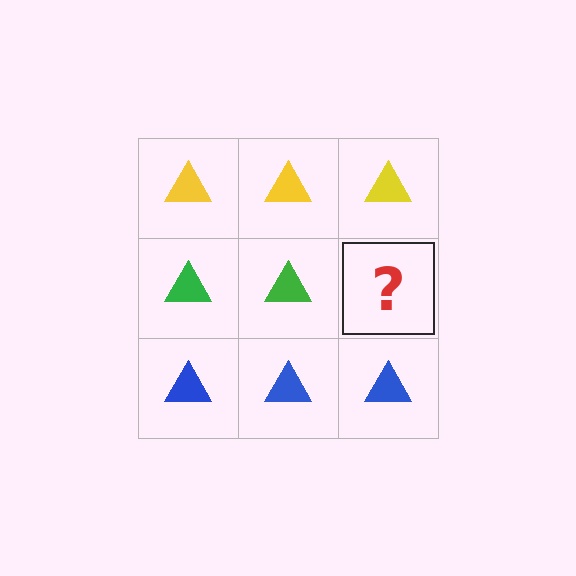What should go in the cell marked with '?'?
The missing cell should contain a green triangle.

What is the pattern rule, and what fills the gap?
The rule is that each row has a consistent color. The gap should be filled with a green triangle.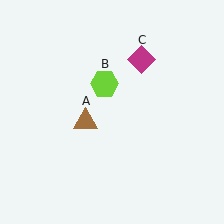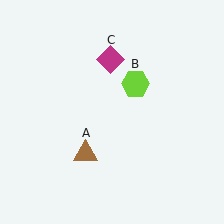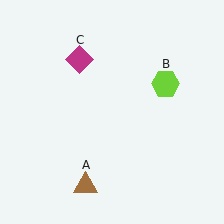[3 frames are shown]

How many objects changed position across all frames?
3 objects changed position: brown triangle (object A), lime hexagon (object B), magenta diamond (object C).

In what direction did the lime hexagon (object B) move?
The lime hexagon (object B) moved right.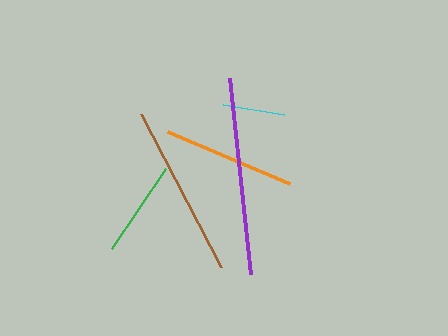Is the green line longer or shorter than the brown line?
The brown line is longer than the green line.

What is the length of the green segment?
The green segment is approximately 97 pixels long.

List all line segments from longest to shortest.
From longest to shortest: purple, brown, orange, green, cyan.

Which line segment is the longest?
The purple line is the longest at approximately 198 pixels.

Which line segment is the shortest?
The cyan line is the shortest at approximately 62 pixels.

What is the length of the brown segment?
The brown segment is approximately 173 pixels long.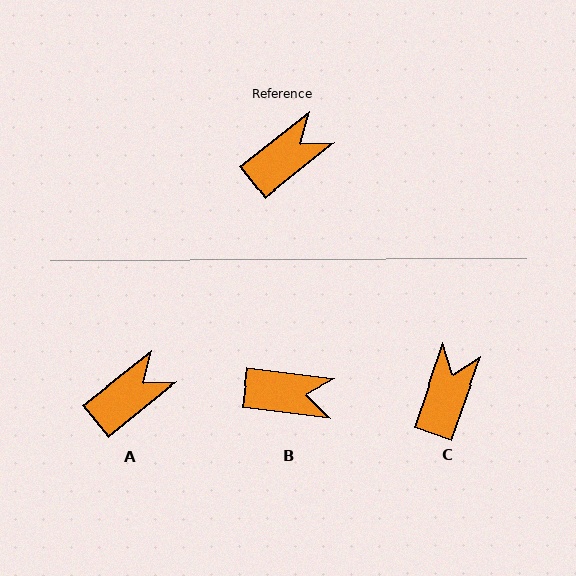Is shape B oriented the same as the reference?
No, it is off by about 46 degrees.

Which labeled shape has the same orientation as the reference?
A.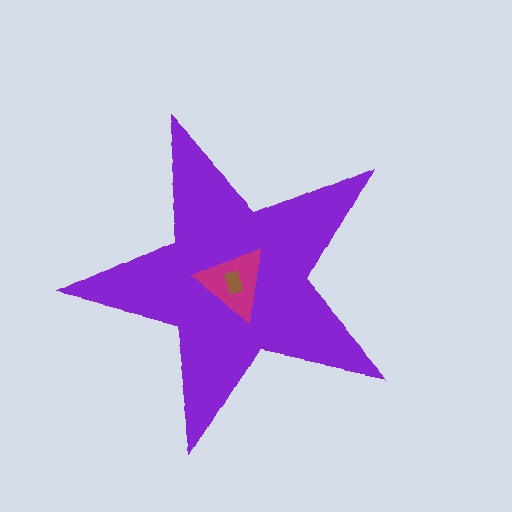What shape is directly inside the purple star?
The magenta triangle.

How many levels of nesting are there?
3.